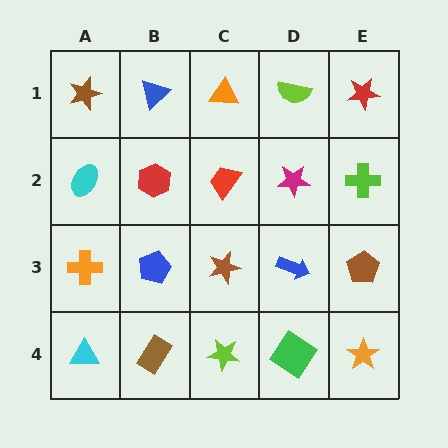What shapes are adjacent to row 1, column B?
A red hexagon (row 2, column B), a brown star (row 1, column A), an orange triangle (row 1, column C).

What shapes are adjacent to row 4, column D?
A blue arrow (row 3, column D), a lime star (row 4, column C), an orange star (row 4, column E).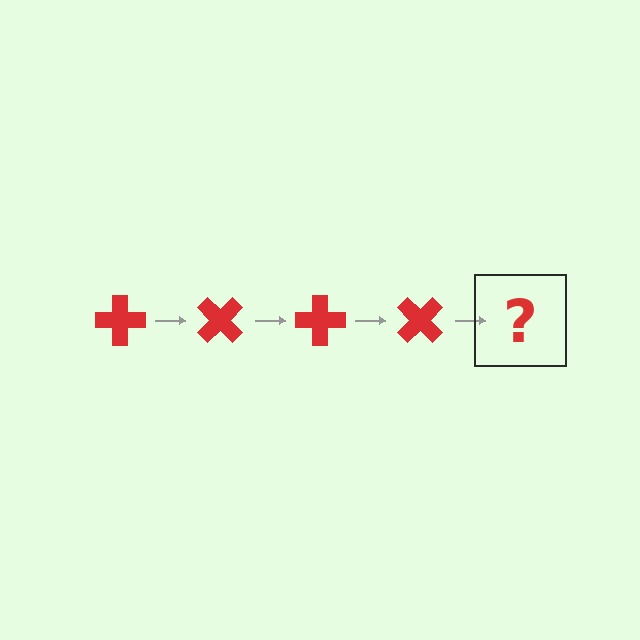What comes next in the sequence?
The next element should be a red cross rotated 180 degrees.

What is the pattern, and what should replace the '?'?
The pattern is that the cross rotates 45 degrees each step. The '?' should be a red cross rotated 180 degrees.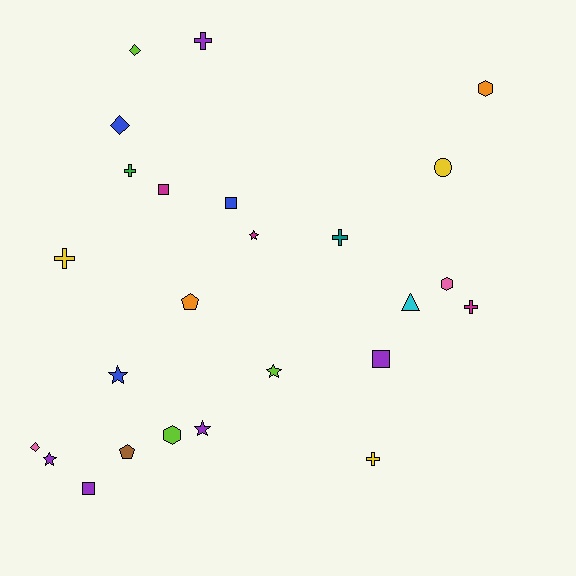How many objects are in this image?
There are 25 objects.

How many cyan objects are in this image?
There is 1 cyan object.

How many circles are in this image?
There is 1 circle.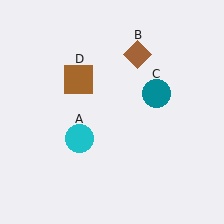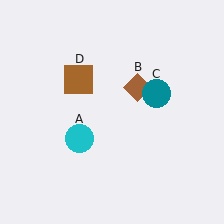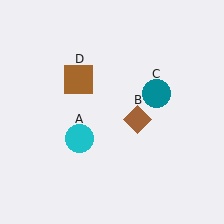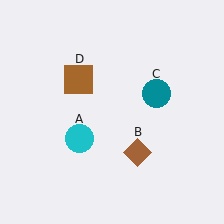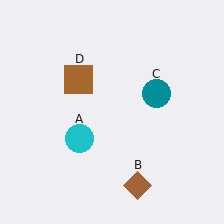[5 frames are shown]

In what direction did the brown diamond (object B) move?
The brown diamond (object B) moved down.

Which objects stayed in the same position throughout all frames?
Cyan circle (object A) and teal circle (object C) and brown square (object D) remained stationary.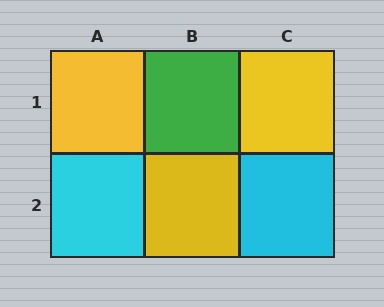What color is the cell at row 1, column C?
Yellow.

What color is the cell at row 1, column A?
Yellow.